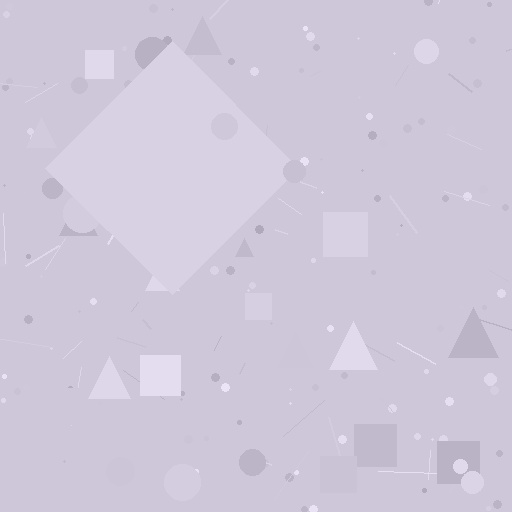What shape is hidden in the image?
A diamond is hidden in the image.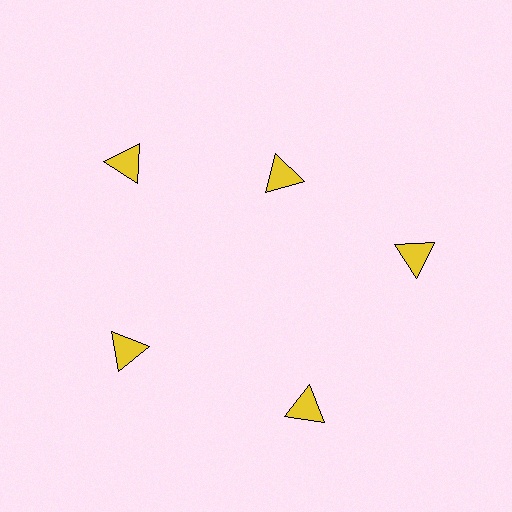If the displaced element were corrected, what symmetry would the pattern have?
It would have 5-fold rotational symmetry — the pattern would map onto itself every 72 degrees.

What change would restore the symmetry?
The symmetry would be restored by moving it outward, back onto the ring so that all 5 triangles sit at equal angles and equal distance from the center.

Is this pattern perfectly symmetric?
No. The 5 yellow triangles are arranged in a ring, but one element near the 1 o'clock position is pulled inward toward the center, breaking the 5-fold rotational symmetry.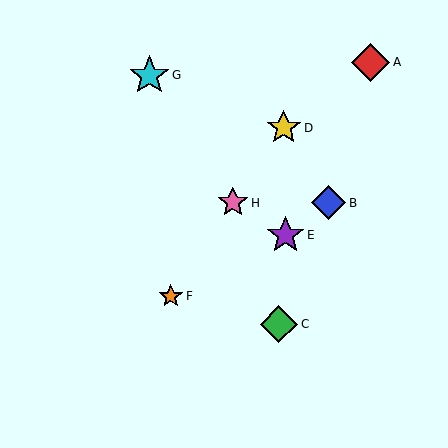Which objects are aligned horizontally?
Objects B, H are aligned horizontally.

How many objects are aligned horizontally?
2 objects (B, H) are aligned horizontally.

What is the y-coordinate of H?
Object H is at y≈203.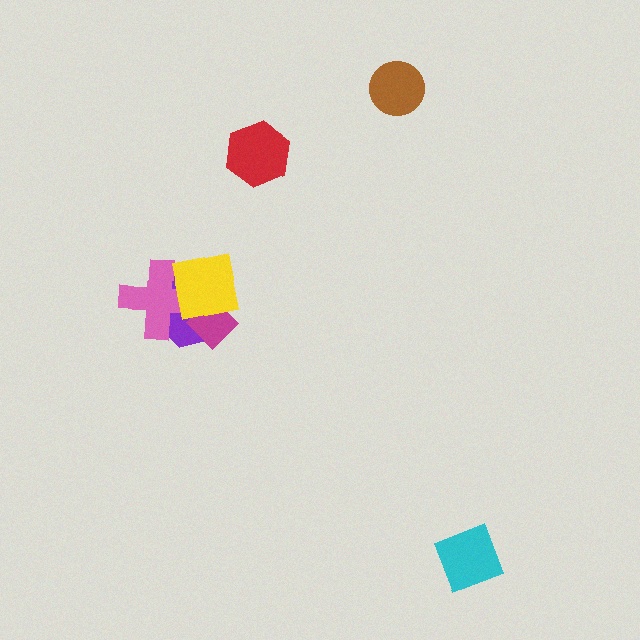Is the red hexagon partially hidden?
No, no other shape covers it.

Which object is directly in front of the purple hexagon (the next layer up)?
The pink cross is directly in front of the purple hexagon.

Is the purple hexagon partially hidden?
Yes, it is partially covered by another shape.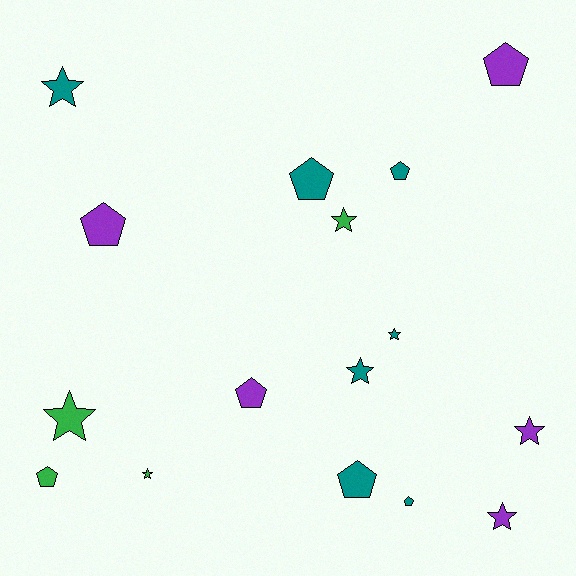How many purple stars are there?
There are 2 purple stars.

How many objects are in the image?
There are 16 objects.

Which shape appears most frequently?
Star, with 8 objects.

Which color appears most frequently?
Teal, with 7 objects.